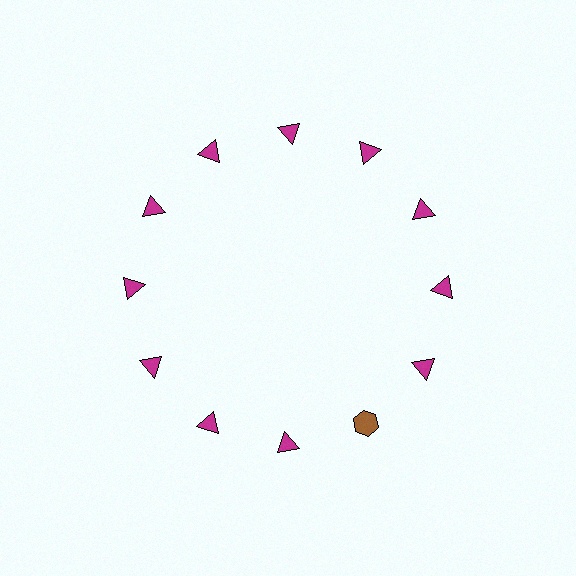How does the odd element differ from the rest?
It differs in both color (brown instead of magenta) and shape (hexagon instead of triangle).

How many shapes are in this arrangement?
There are 12 shapes arranged in a ring pattern.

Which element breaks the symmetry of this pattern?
The brown hexagon at roughly the 5 o'clock position breaks the symmetry. All other shapes are magenta triangles.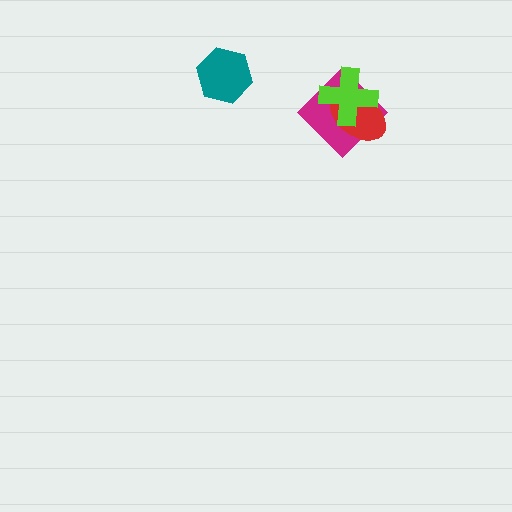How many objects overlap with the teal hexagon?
0 objects overlap with the teal hexagon.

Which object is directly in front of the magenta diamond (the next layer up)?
The red ellipse is directly in front of the magenta diamond.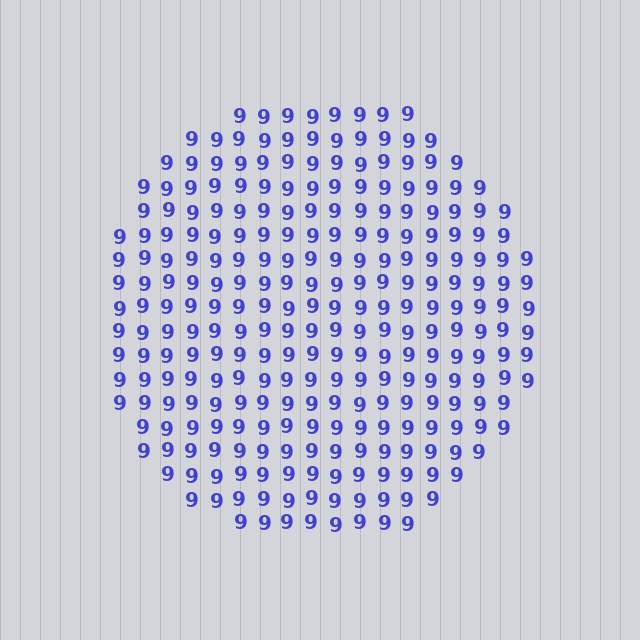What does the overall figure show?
The overall figure shows a circle.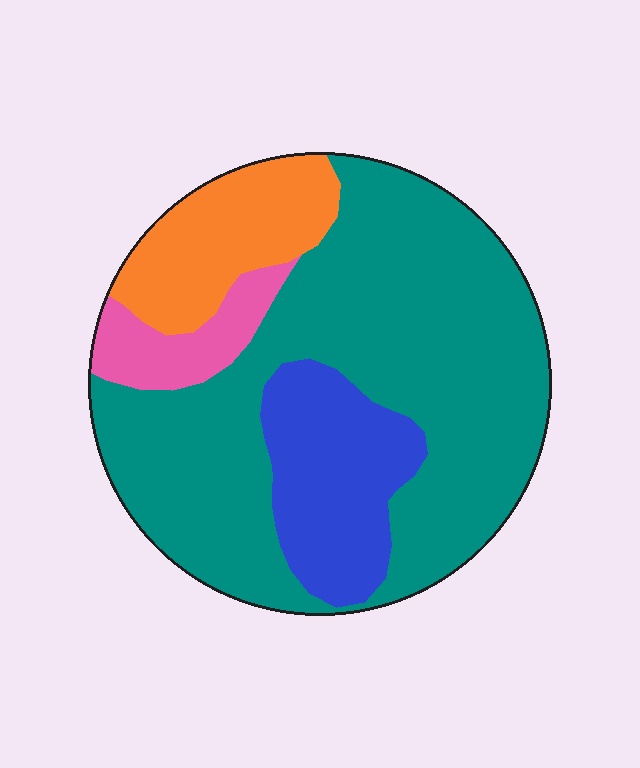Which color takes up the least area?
Pink, at roughly 5%.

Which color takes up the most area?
Teal, at roughly 60%.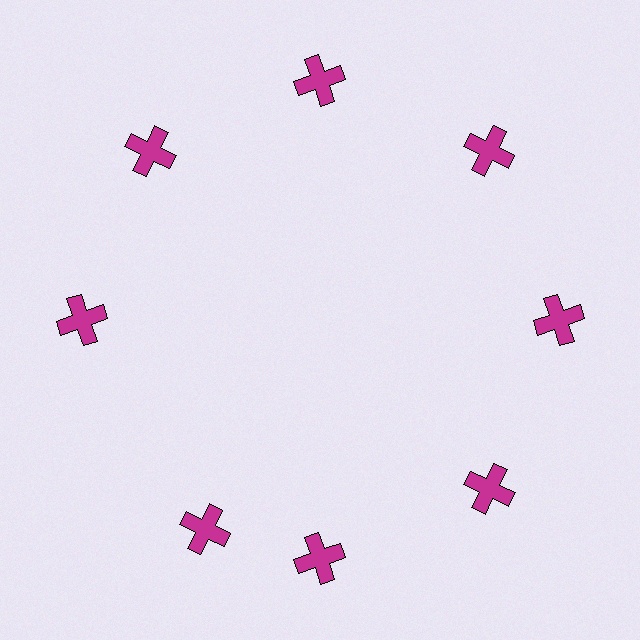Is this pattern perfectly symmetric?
No. The 8 magenta crosses are arranged in a ring, but one element near the 8 o'clock position is rotated out of alignment along the ring, breaking the 8-fold rotational symmetry.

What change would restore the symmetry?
The symmetry would be restored by rotating it back into even spacing with its neighbors so that all 8 crosses sit at equal angles and equal distance from the center.